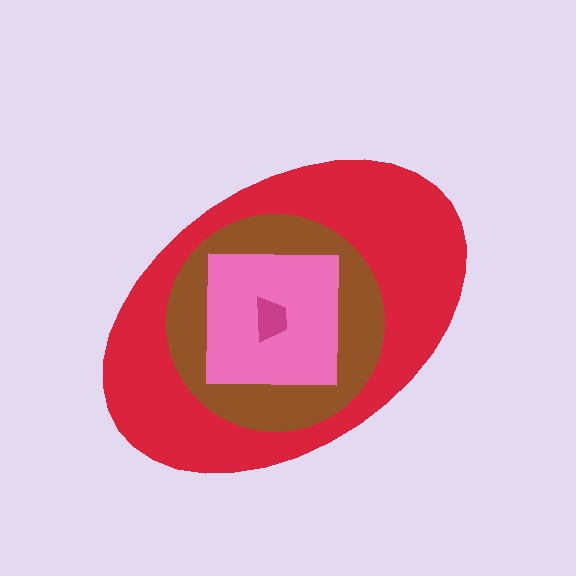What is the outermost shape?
The red ellipse.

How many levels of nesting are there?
4.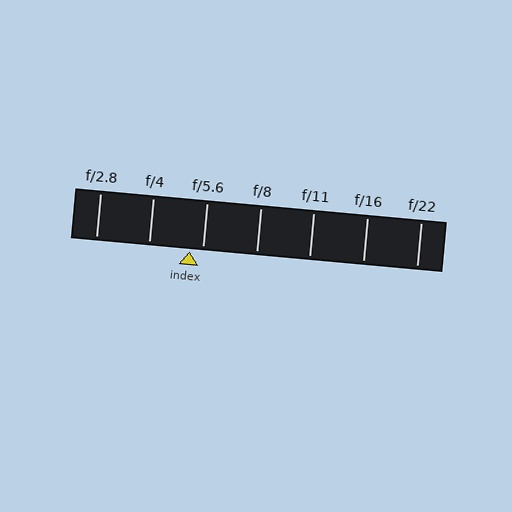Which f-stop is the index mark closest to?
The index mark is closest to f/5.6.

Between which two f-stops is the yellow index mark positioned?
The index mark is between f/4 and f/5.6.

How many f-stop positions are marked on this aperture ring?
There are 7 f-stop positions marked.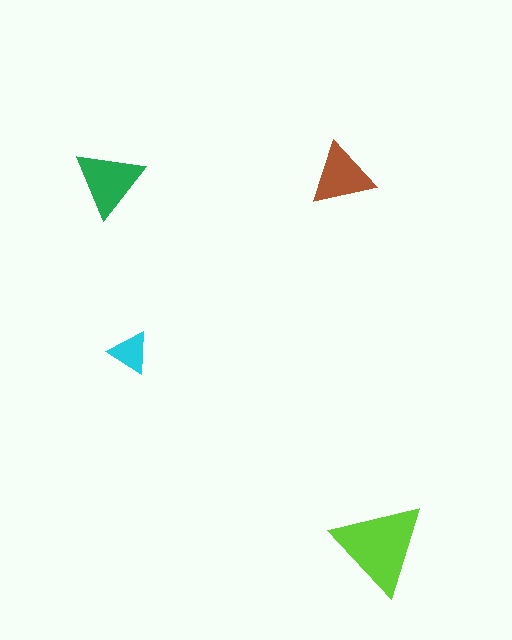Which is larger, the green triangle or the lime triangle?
The lime one.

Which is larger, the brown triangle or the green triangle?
The green one.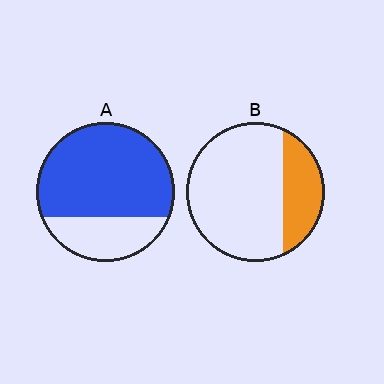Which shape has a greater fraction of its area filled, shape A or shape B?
Shape A.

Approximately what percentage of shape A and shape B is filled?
A is approximately 70% and B is approximately 25%.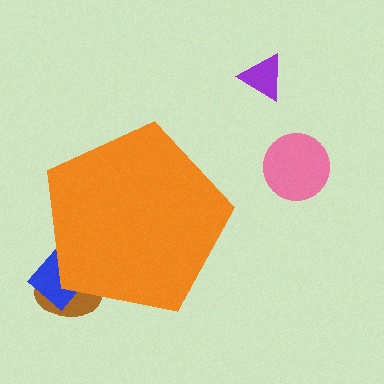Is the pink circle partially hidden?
No, the pink circle is fully visible.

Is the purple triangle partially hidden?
No, the purple triangle is fully visible.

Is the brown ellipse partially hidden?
Yes, the brown ellipse is partially hidden behind the orange pentagon.